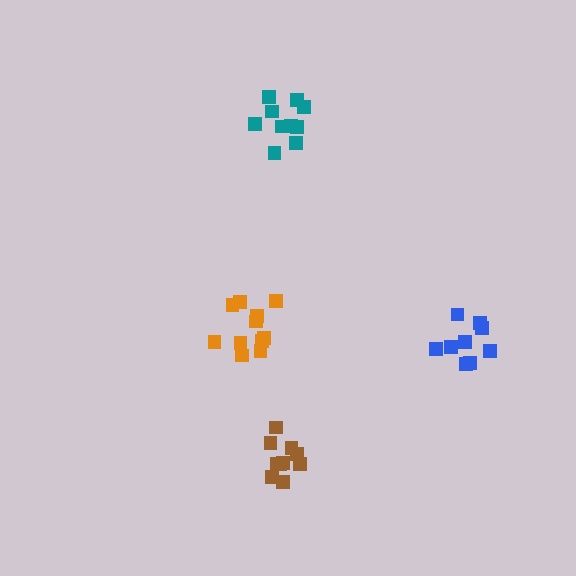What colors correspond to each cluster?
The clusters are colored: blue, brown, orange, teal.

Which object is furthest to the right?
The blue cluster is rightmost.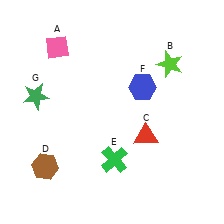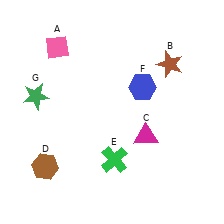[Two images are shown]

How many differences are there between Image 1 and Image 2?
There are 2 differences between the two images.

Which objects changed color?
B changed from lime to brown. C changed from red to magenta.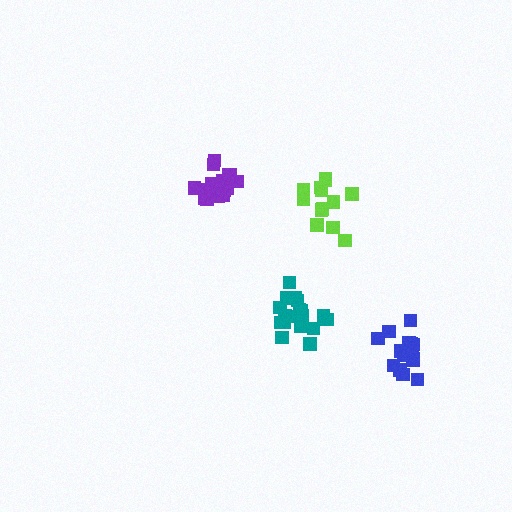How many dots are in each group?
Group 1: 18 dots, Group 2: 18 dots, Group 3: 19 dots, Group 4: 13 dots (68 total).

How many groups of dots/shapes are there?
There are 4 groups.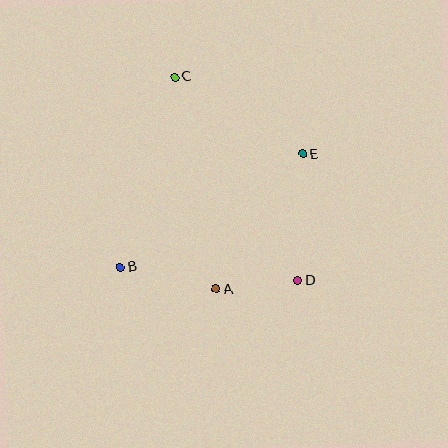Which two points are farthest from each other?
Points C and D are farthest from each other.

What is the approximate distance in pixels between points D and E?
The distance between D and E is approximately 127 pixels.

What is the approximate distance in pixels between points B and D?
The distance between B and D is approximately 178 pixels.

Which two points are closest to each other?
Points A and D are closest to each other.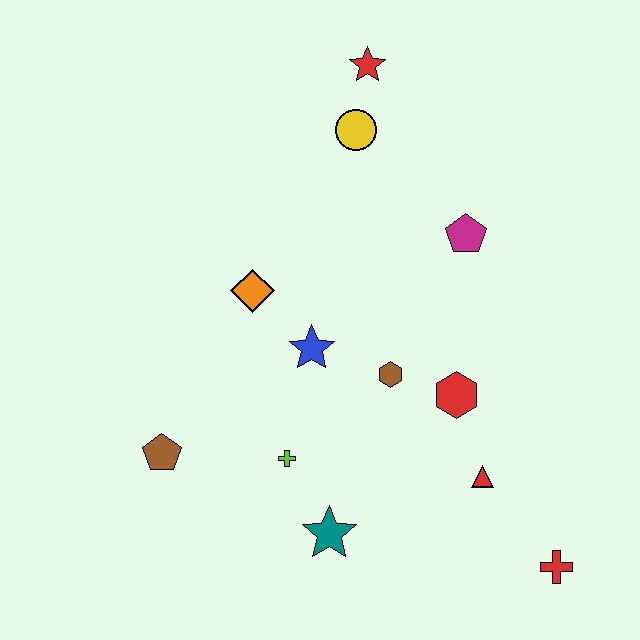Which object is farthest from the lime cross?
The red star is farthest from the lime cross.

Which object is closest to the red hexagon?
The brown hexagon is closest to the red hexagon.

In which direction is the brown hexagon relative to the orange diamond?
The brown hexagon is to the right of the orange diamond.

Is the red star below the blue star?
No